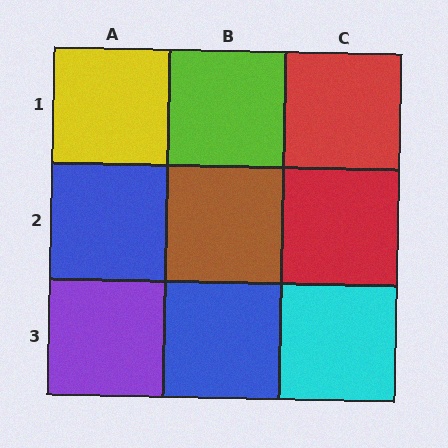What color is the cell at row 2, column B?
Brown.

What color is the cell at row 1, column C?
Red.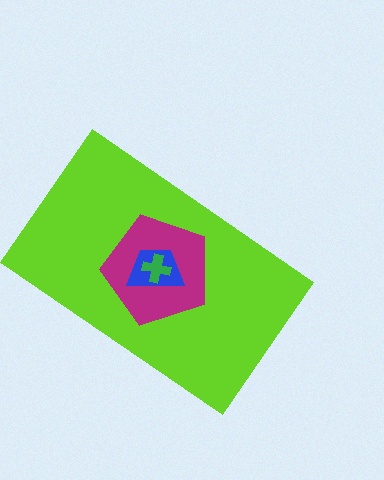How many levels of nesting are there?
4.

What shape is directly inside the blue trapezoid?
The green cross.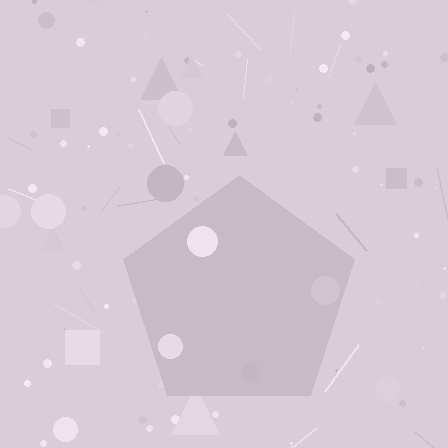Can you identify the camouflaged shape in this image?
The camouflaged shape is a pentagon.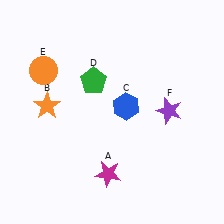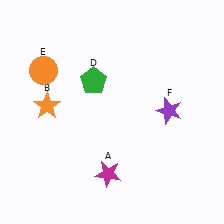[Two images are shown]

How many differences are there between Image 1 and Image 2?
There is 1 difference between the two images.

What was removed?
The blue hexagon (C) was removed in Image 2.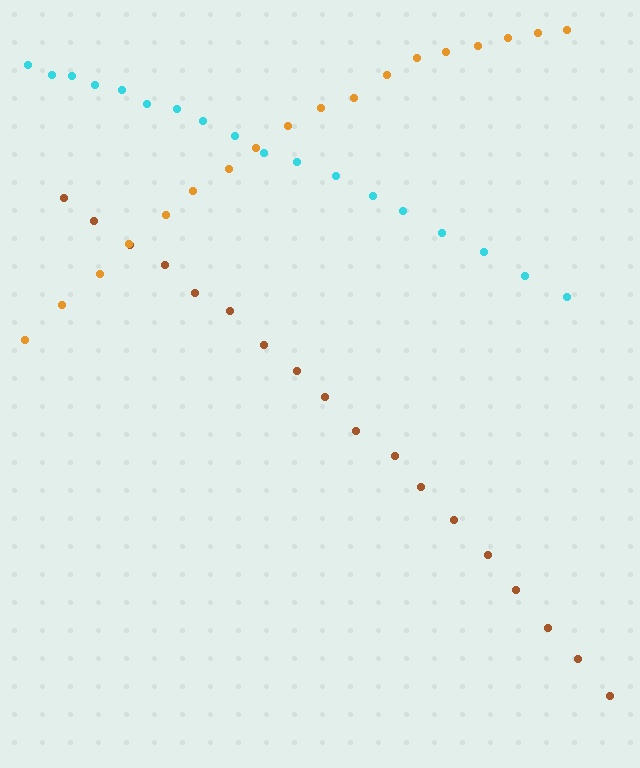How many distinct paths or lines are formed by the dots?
There are 3 distinct paths.